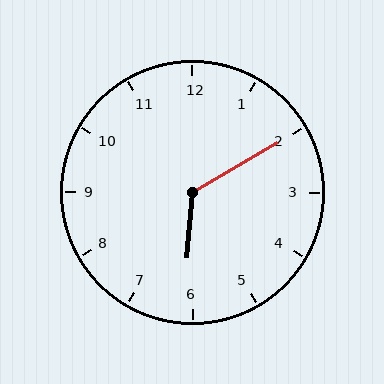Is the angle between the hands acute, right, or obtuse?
It is obtuse.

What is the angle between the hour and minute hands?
Approximately 125 degrees.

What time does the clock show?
6:10.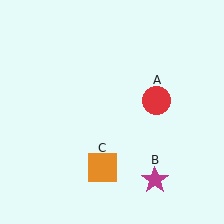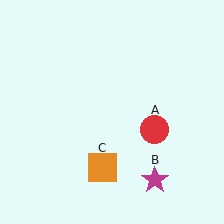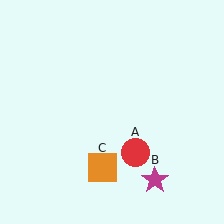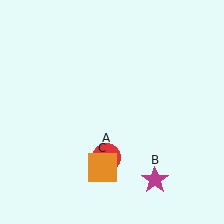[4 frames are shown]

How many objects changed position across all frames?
1 object changed position: red circle (object A).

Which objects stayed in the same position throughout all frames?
Magenta star (object B) and orange square (object C) remained stationary.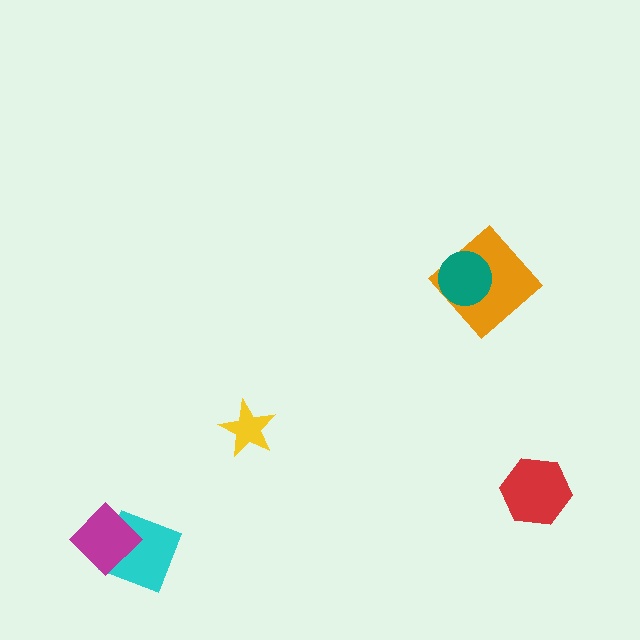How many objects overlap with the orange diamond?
1 object overlaps with the orange diamond.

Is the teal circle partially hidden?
No, no other shape covers it.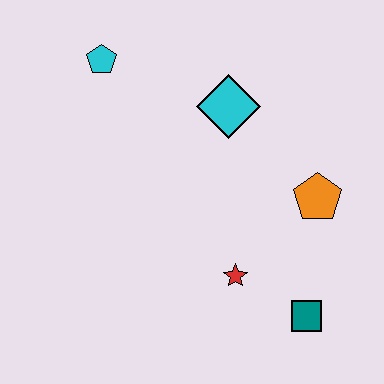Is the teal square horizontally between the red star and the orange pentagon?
Yes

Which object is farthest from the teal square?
The cyan pentagon is farthest from the teal square.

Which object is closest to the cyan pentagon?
The cyan diamond is closest to the cyan pentagon.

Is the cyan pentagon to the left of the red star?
Yes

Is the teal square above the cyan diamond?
No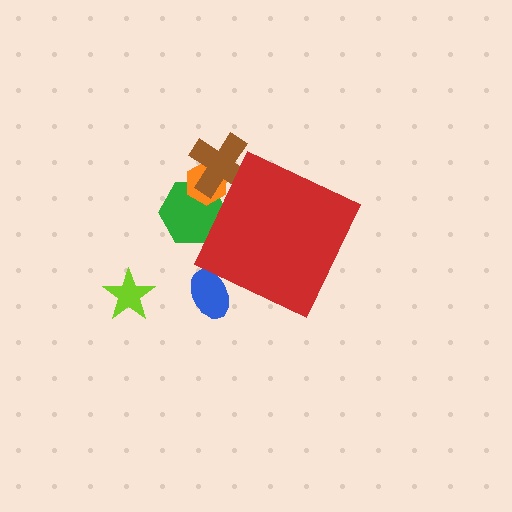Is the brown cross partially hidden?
Yes, the brown cross is partially hidden behind the red diamond.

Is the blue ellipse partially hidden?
Yes, the blue ellipse is partially hidden behind the red diamond.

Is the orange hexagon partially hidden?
Yes, the orange hexagon is partially hidden behind the red diamond.